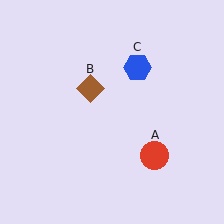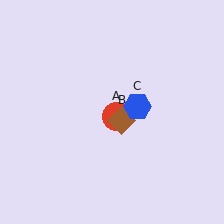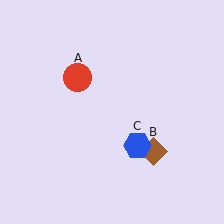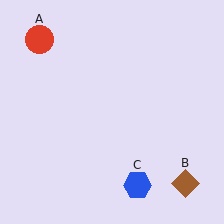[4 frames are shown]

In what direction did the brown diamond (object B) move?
The brown diamond (object B) moved down and to the right.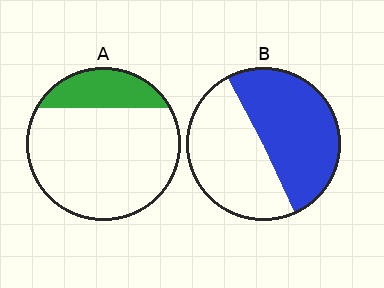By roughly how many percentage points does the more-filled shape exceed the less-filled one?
By roughly 30 percentage points (B over A).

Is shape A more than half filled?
No.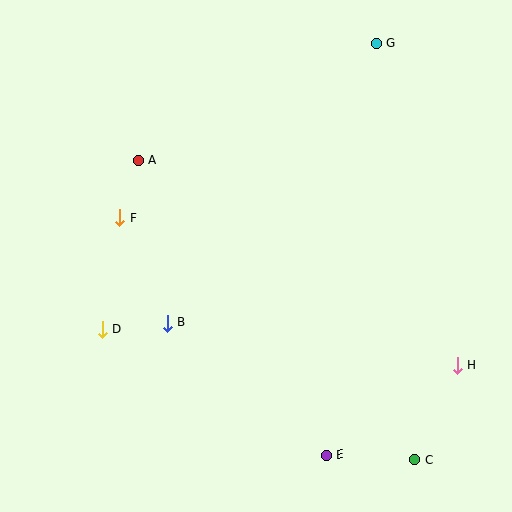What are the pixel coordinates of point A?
Point A is at (139, 160).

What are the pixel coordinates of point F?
Point F is at (120, 217).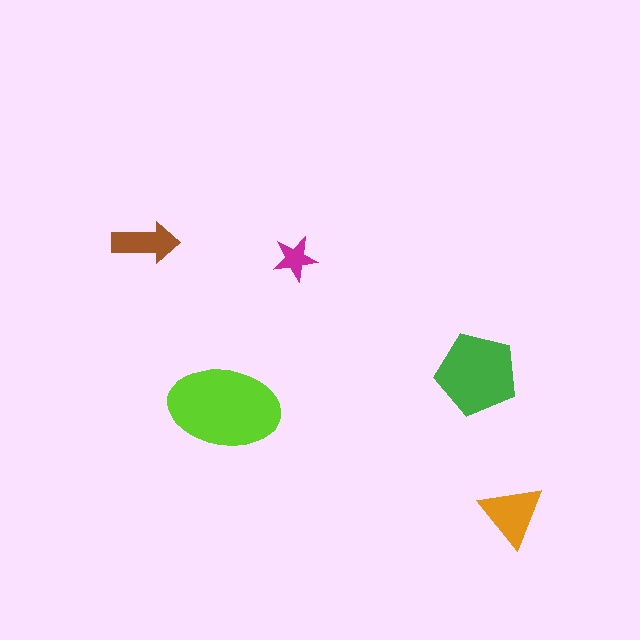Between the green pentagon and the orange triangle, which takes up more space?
The green pentagon.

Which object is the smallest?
The magenta star.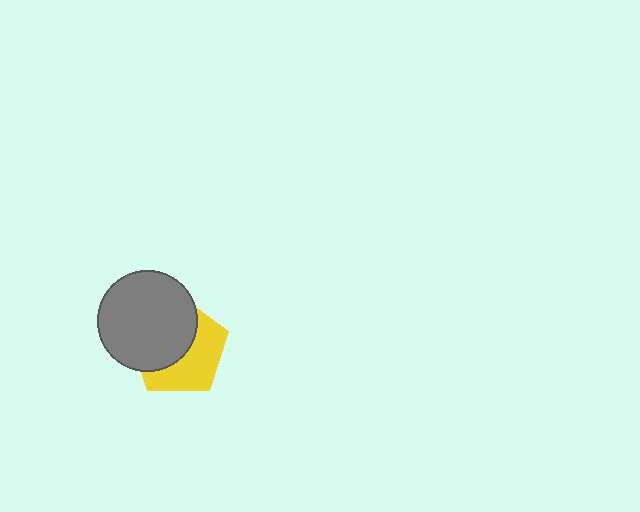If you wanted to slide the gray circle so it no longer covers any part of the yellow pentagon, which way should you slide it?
Slide it toward the upper-left — that is the most direct way to separate the two shapes.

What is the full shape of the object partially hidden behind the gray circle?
The partially hidden object is a yellow pentagon.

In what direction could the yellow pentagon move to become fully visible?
The yellow pentagon could move toward the lower-right. That would shift it out from behind the gray circle entirely.